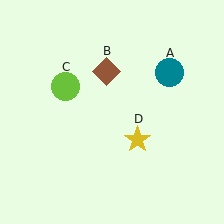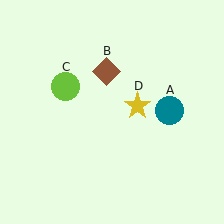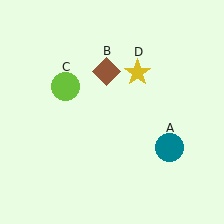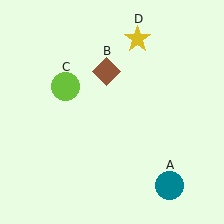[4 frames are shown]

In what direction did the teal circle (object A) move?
The teal circle (object A) moved down.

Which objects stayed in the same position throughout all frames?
Brown diamond (object B) and lime circle (object C) remained stationary.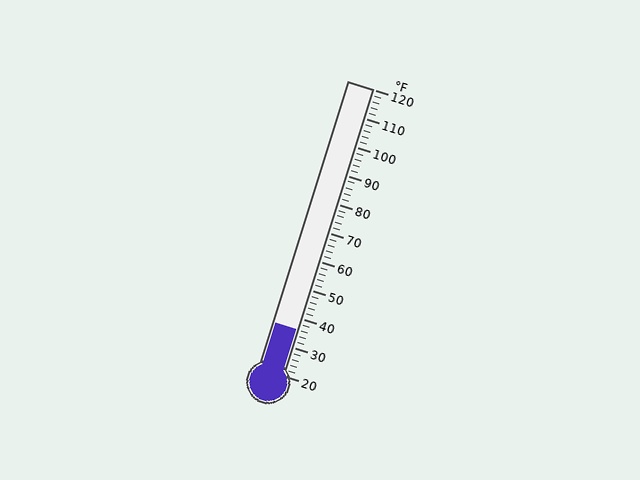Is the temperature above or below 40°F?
The temperature is below 40°F.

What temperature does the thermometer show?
The thermometer shows approximately 36°F.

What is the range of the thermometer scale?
The thermometer scale ranges from 20°F to 120°F.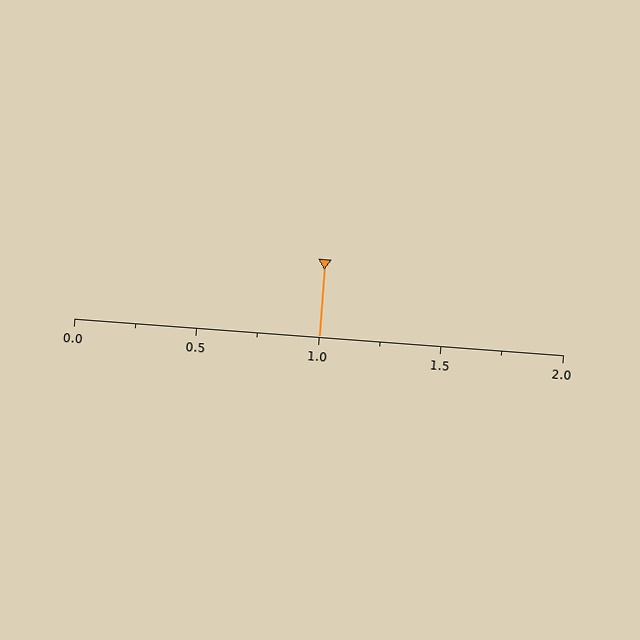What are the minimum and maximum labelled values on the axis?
The axis runs from 0.0 to 2.0.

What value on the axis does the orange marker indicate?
The marker indicates approximately 1.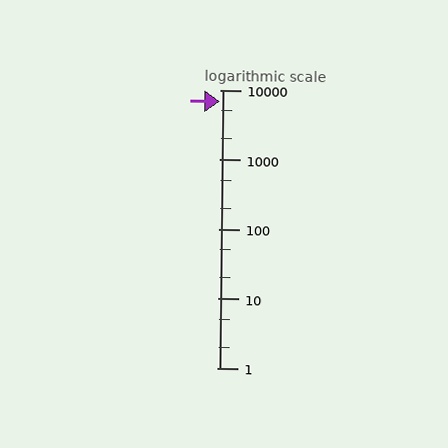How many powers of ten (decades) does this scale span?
The scale spans 4 decades, from 1 to 10000.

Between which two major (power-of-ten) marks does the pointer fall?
The pointer is between 1000 and 10000.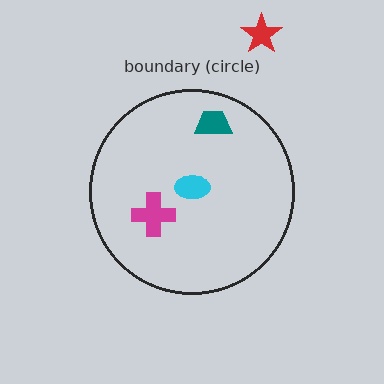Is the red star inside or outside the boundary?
Outside.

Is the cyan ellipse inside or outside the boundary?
Inside.